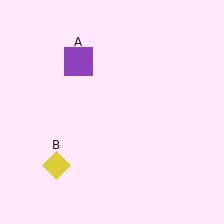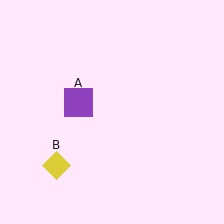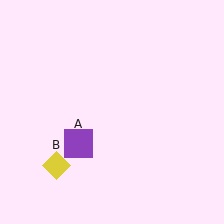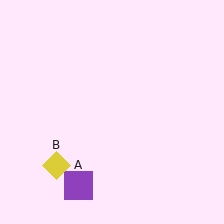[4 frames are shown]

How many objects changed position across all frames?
1 object changed position: purple square (object A).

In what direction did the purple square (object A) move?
The purple square (object A) moved down.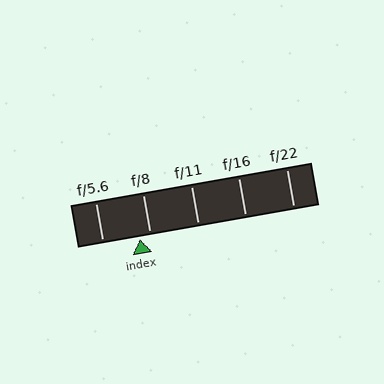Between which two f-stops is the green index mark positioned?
The index mark is between f/5.6 and f/8.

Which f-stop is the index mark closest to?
The index mark is closest to f/8.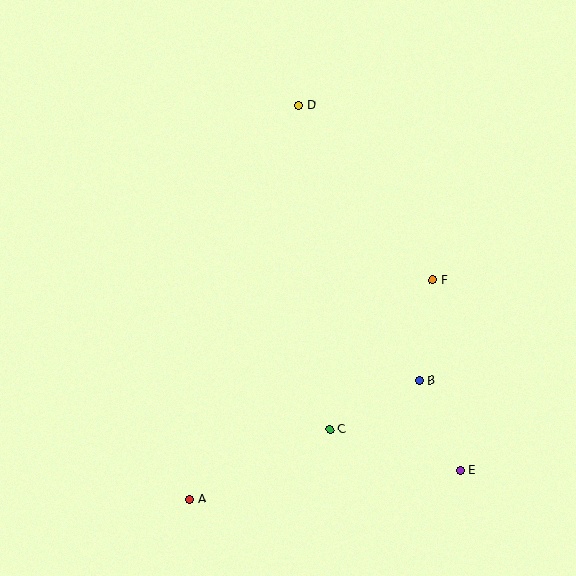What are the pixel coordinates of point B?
Point B is at (419, 381).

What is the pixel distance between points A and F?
The distance between A and F is 327 pixels.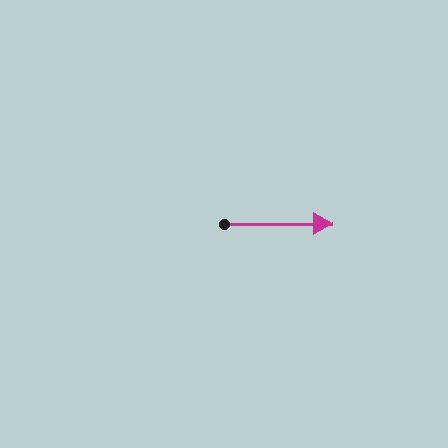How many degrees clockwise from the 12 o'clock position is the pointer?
Approximately 90 degrees.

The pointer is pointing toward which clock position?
Roughly 3 o'clock.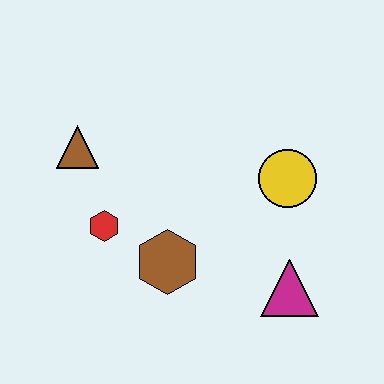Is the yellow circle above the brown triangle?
No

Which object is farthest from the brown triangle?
The magenta triangle is farthest from the brown triangle.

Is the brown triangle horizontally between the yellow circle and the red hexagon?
No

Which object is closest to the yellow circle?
The magenta triangle is closest to the yellow circle.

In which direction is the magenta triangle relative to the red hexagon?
The magenta triangle is to the right of the red hexagon.